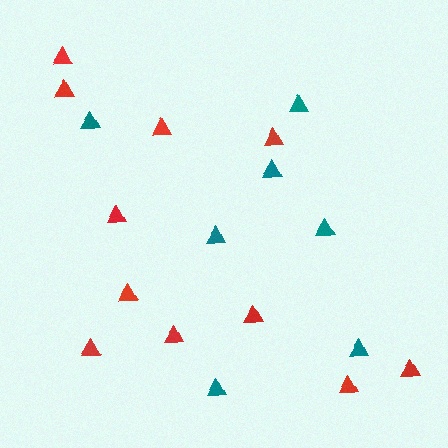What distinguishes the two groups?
There are 2 groups: one group of teal triangles (7) and one group of red triangles (11).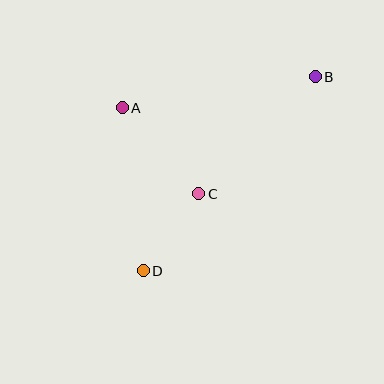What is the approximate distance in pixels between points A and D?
The distance between A and D is approximately 164 pixels.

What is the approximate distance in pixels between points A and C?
The distance between A and C is approximately 115 pixels.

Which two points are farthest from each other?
Points B and D are farthest from each other.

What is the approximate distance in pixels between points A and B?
The distance between A and B is approximately 196 pixels.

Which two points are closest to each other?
Points C and D are closest to each other.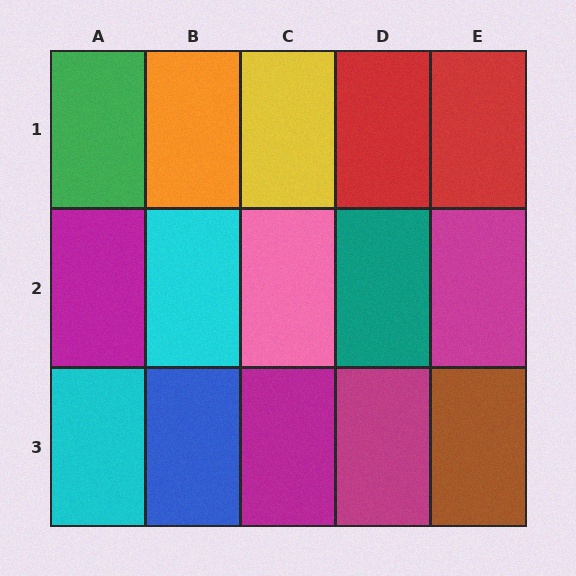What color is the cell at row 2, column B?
Cyan.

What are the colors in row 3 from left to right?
Cyan, blue, magenta, magenta, brown.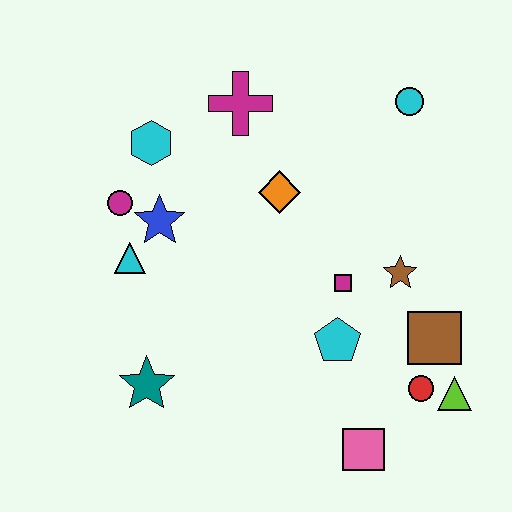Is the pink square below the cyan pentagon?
Yes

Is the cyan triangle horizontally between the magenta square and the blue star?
No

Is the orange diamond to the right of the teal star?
Yes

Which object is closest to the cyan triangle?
The blue star is closest to the cyan triangle.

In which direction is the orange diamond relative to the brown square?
The orange diamond is to the left of the brown square.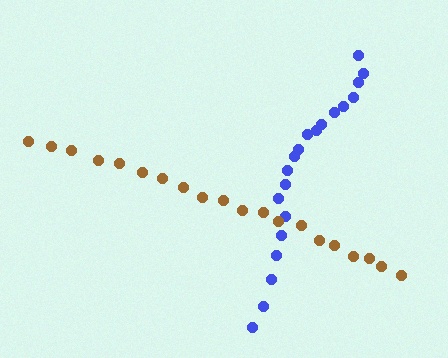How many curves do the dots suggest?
There are 2 distinct paths.